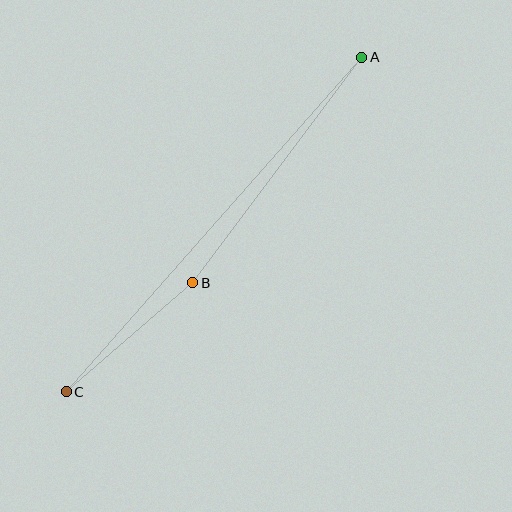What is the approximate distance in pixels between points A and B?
The distance between A and B is approximately 281 pixels.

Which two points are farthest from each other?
Points A and C are farthest from each other.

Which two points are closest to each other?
Points B and C are closest to each other.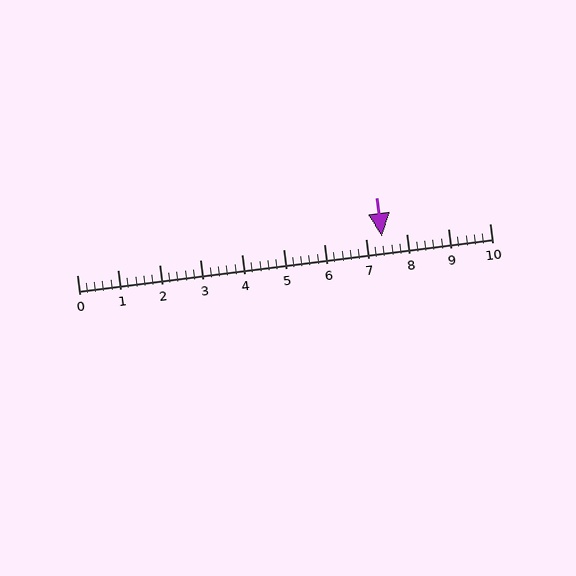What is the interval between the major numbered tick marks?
The major tick marks are spaced 1 units apart.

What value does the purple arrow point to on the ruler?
The purple arrow points to approximately 7.4.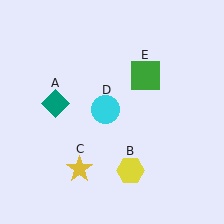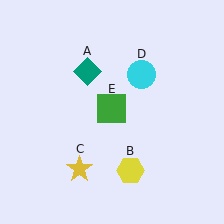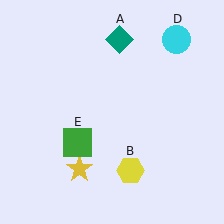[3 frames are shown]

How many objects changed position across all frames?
3 objects changed position: teal diamond (object A), cyan circle (object D), green square (object E).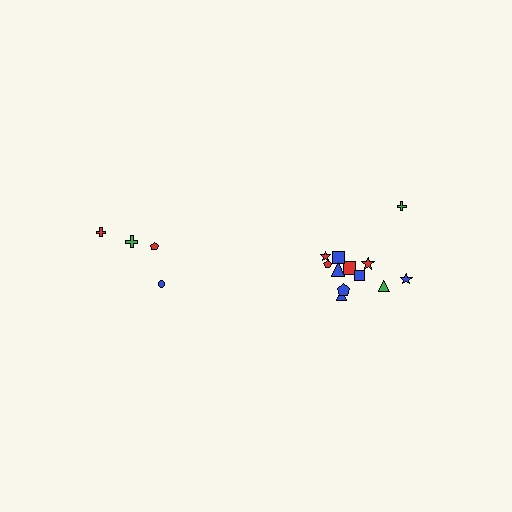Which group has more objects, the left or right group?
The right group.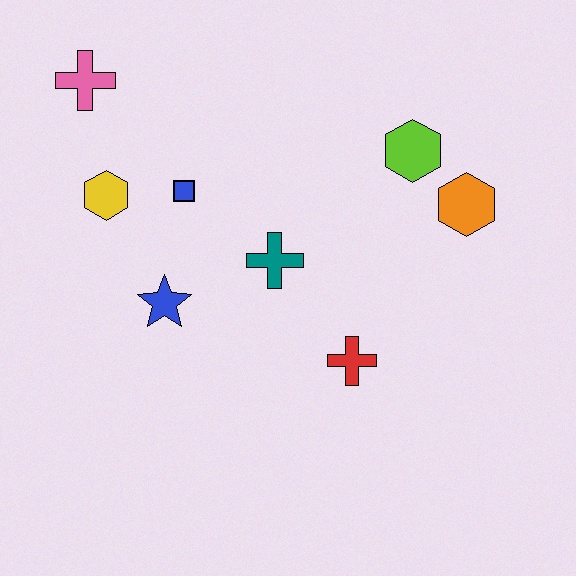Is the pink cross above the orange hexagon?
Yes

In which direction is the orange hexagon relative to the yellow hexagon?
The orange hexagon is to the right of the yellow hexagon.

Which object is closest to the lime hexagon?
The orange hexagon is closest to the lime hexagon.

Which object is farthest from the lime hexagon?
The pink cross is farthest from the lime hexagon.